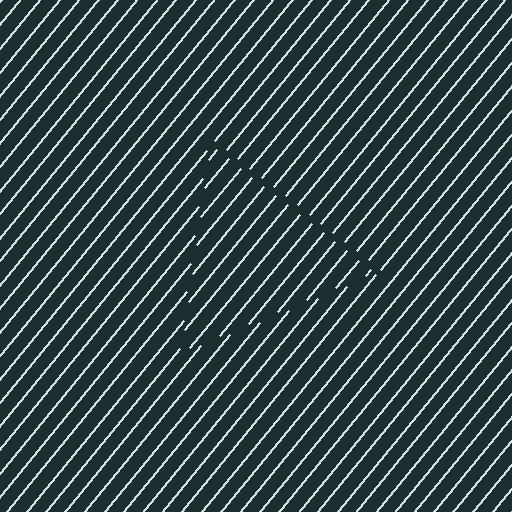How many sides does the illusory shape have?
3 sides — the line-ends trace a triangle.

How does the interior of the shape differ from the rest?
The interior of the shape contains the same grating, shifted by half a period — the contour is defined by the phase discontinuity where line-ends from the inner and outer gratings abut.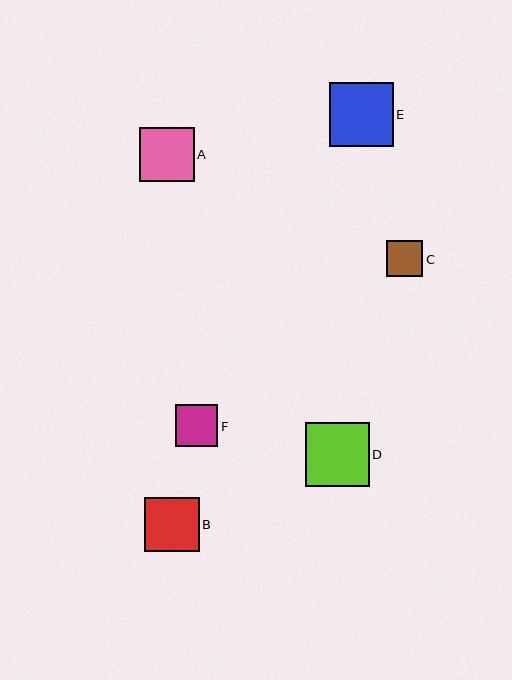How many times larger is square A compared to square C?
Square A is approximately 1.5 times the size of square C.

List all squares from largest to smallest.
From largest to smallest: E, D, B, A, F, C.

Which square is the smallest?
Square C is the smallest with a size of approximately 36 pixels.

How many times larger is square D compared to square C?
Square D is approximately 1.8 times the size of square C.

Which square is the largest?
Square E is the largest with a size of approximately 64 pixels.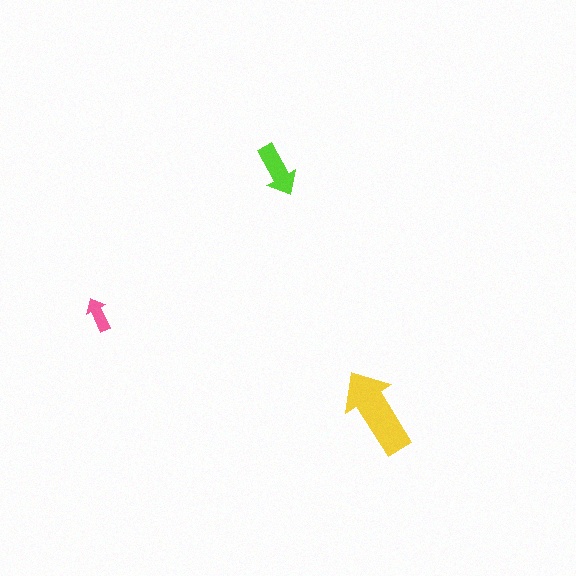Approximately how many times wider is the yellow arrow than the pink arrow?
About 2.5 times wider.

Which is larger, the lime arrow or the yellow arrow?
The yellow one.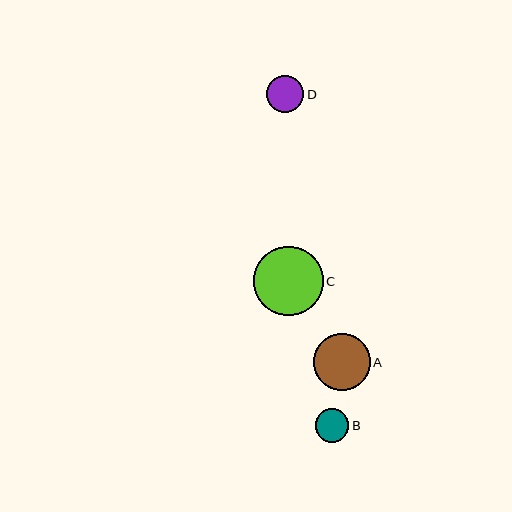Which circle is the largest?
Circle C is the largest with a size of approximately 69 pixels.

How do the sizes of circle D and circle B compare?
Circle D and circle B are approximately the same size.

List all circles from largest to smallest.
From largest to smallest: C, A, D, B.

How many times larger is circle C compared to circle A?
Circle C is approximately 1.2 times the size of circle A.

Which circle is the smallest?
Circle B is the smallest with a size of approximately 34 pixels.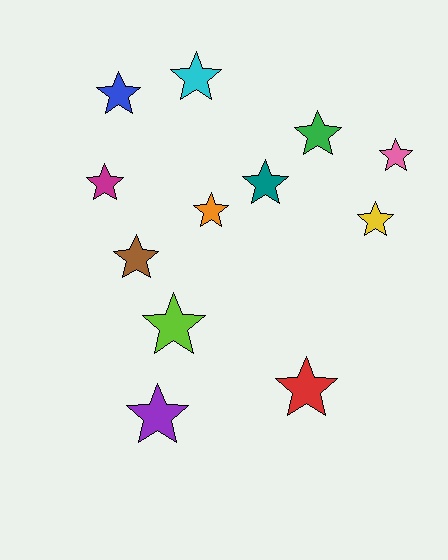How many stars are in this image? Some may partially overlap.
There are 12 stars.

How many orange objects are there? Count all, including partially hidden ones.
There is 1 orange object.